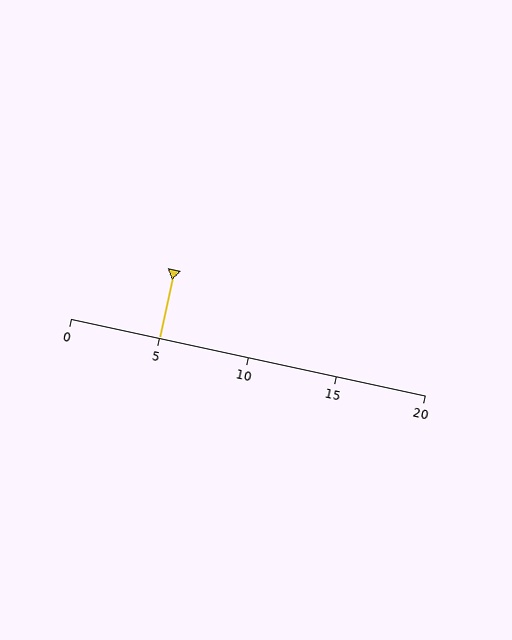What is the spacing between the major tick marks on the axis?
The major ticks are spaced 5 apart.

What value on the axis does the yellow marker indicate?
The marker indicates approximately 5.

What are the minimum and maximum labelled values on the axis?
The axis runs from 0 to 20.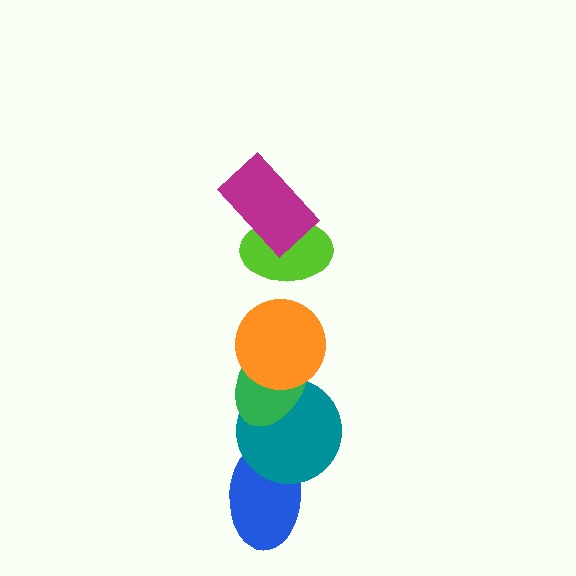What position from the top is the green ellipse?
The green ellipse is 4th from the top.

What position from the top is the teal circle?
The teal circle is 5th from the top.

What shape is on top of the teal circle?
The green ellipse is on top of the teal circle.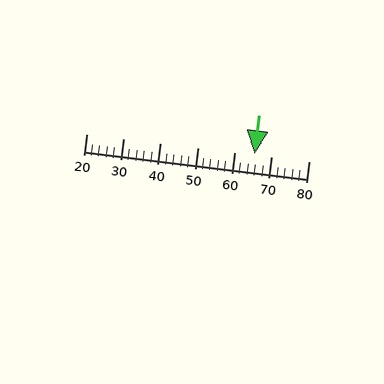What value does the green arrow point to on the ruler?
The green arrow points to approximately 65.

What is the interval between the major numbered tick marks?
The major tick marks are spaced 10 units apart.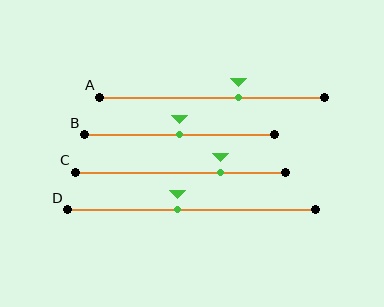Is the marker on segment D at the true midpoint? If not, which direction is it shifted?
No, the marker on segment D is shifted to the left by about 6% of the segment length.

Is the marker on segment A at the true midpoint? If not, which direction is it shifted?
No, the marker on segment A is shifted to the right by about 12% of the segment length.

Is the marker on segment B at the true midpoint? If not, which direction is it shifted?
Yes, the marker on segment B is at the true midpoint.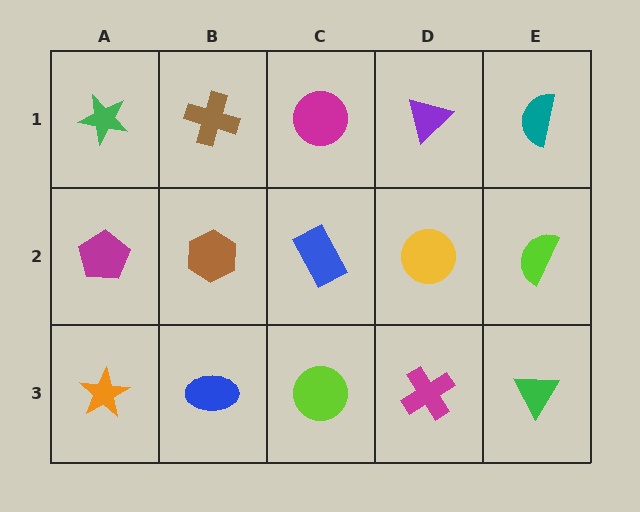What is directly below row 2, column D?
A magenta cross.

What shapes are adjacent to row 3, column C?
A blue rectangle (row 2, column C), a blue ellipse (row 3, column B), a magenta cross (row 3, column D).